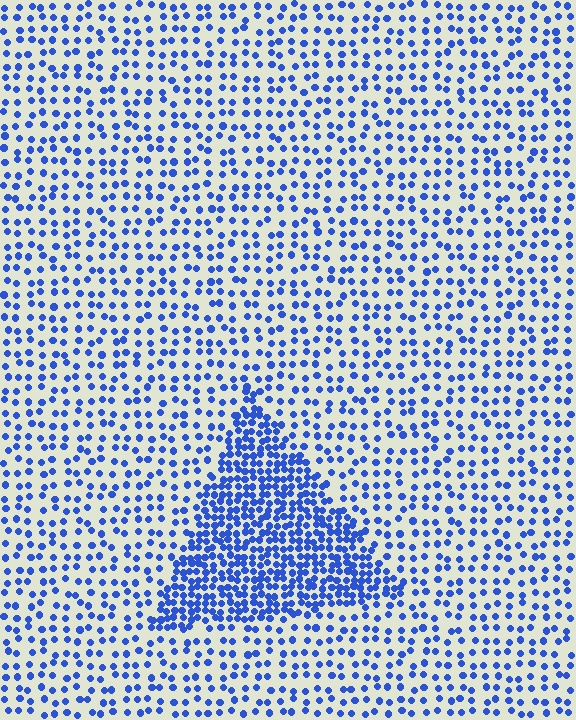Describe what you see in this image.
The image contains small blue elements arranged at two different densities. A triangle-shaped region is visible where the elements are more densely packed than the surrounding area.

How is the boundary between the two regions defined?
The boundary is defined by a change in element density (approximately 2.4x ratio). All elements are the same color, size, and shape.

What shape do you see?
I see a triangle.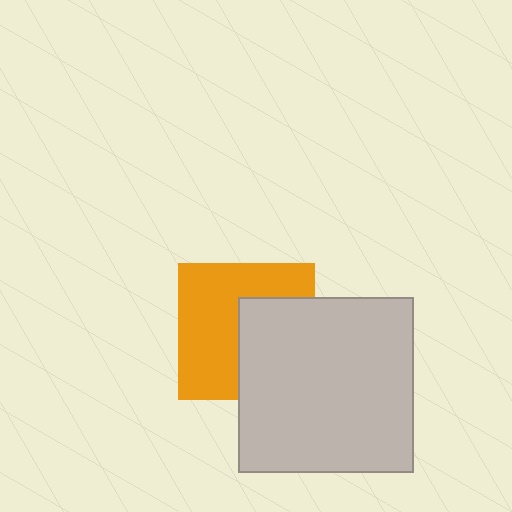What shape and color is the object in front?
The object in front is a light gray square.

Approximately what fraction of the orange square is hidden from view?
Roughly 42% of the orange square is hidden behind the light gray square.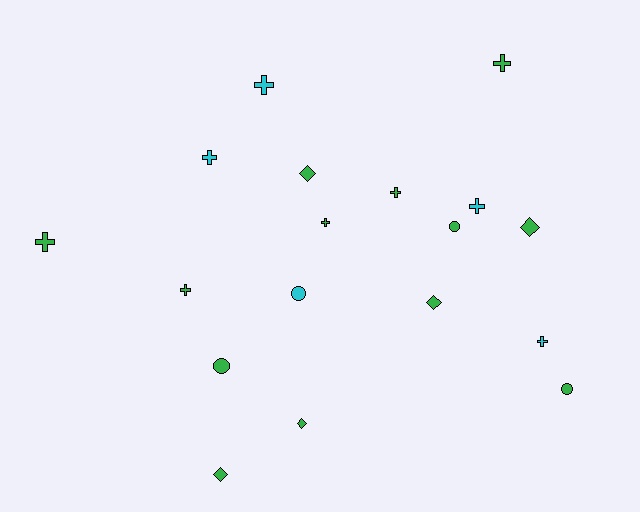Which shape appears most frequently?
Cross, with 9 objects.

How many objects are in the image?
There are 18 objects.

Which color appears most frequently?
Green, with 13 objects.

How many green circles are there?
There are 3 green circles.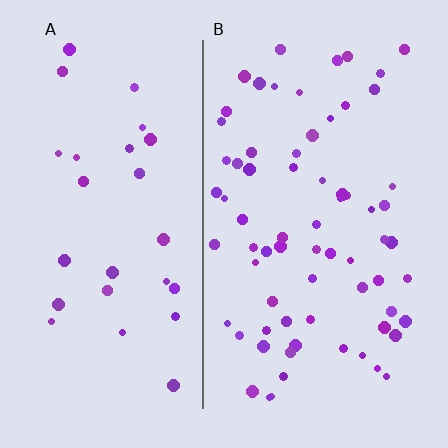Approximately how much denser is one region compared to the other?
Approximately 2.6× — region B over region A.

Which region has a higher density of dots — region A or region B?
B (the right).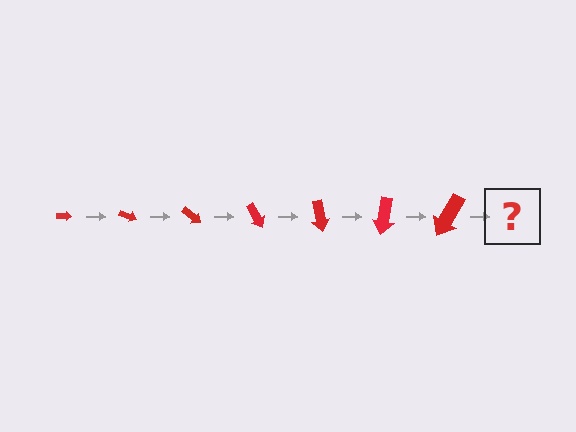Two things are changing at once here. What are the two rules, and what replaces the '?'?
The two rules are that the arrow grows larger each step and it rotates 20 degrees each step. The '?' should be an arrow, larger than the previous one and rotated 140 degrees from the start.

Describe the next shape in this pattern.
It should be an arrow, larger than the previous one and rotated 140 degrees from the start.